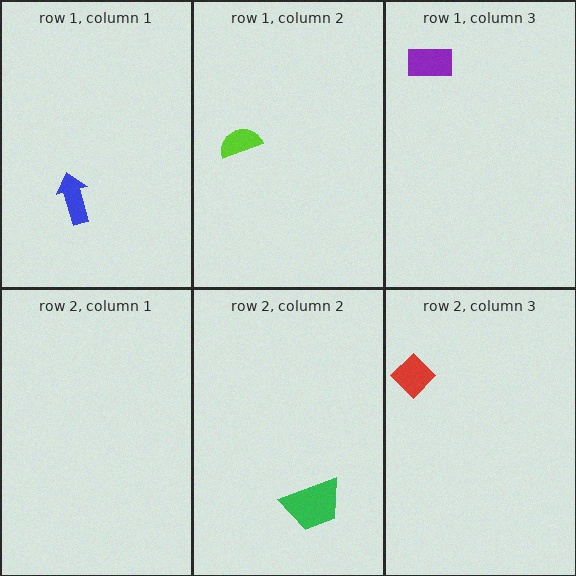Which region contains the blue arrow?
The row 1, column 1 region.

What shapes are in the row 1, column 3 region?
The purple rectangle.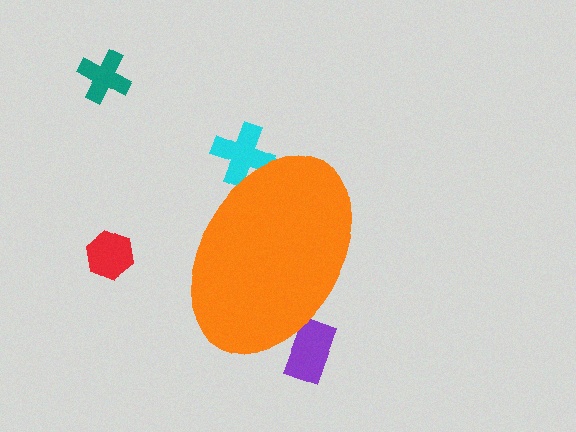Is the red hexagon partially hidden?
No, the red hexagon is fully visible.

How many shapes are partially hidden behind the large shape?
2 shapes are partially hidden.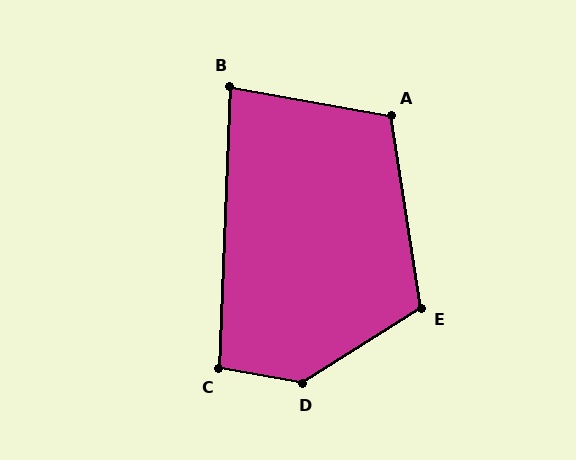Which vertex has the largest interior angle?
D, at approximately 137 degrees.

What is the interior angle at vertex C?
Approximately 98 degrees (obtuse).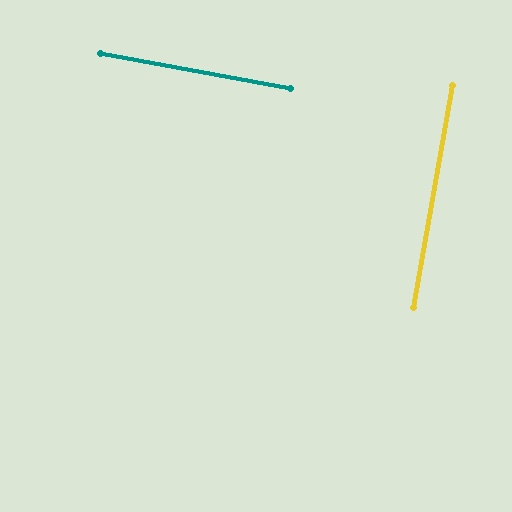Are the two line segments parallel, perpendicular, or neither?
Perpendicular — they meet at approximately 90°.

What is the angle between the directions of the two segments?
Approximately 90 degrees.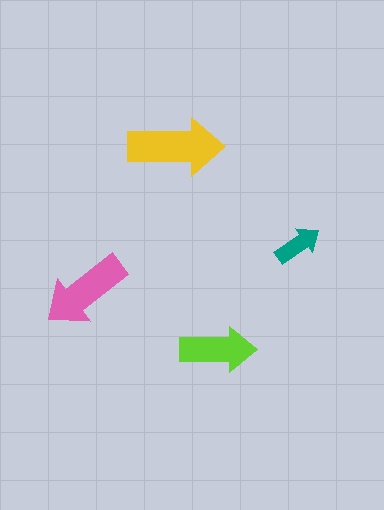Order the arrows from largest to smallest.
the yellow one, the pink one, the lime one, the teal one.